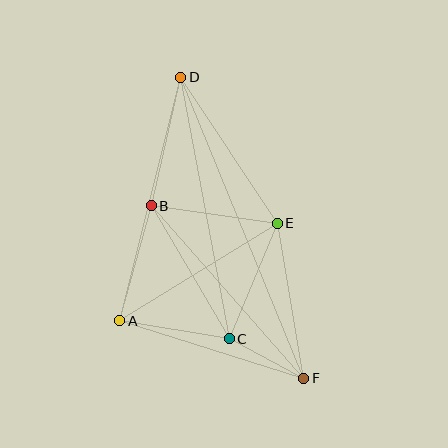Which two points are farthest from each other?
Points D and F are farthest from each other.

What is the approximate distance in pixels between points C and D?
The distance between C and D is approximately 266 pixels.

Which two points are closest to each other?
Points C and F are closest to each other.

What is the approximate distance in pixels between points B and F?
The distance between B and F is approximately 231 pixels.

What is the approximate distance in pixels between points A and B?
The distance between A and B is approximately 119 pixels.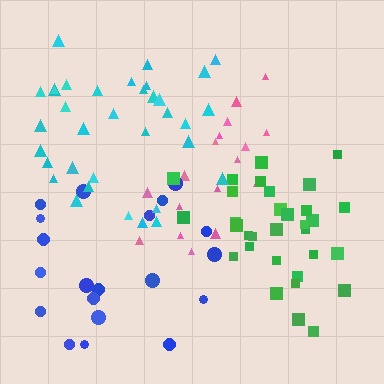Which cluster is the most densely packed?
Green.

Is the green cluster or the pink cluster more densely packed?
Green.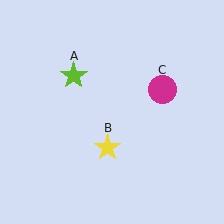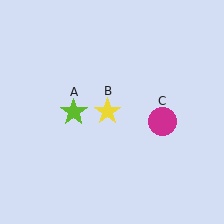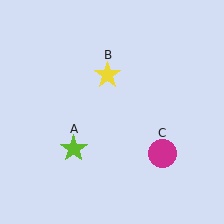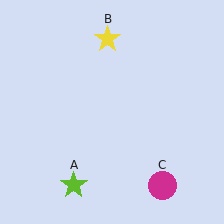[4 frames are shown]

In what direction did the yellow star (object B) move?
The yellow star (object B) moved up.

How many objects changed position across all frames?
3 objects changed position: lime star (object A), yellow star (object B), magenta circle (object C).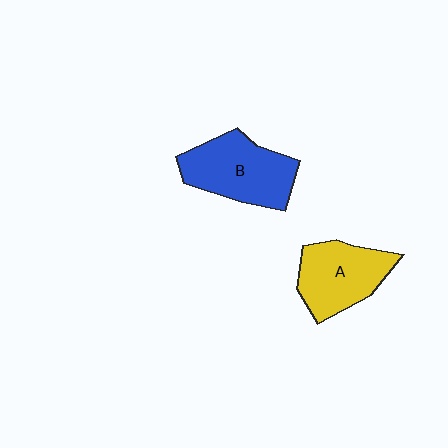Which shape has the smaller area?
Shape A (yellow).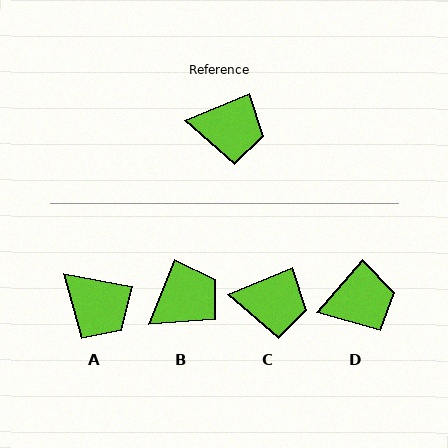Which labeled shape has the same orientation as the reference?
C.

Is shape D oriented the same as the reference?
No, it is off by about 26 degrees.